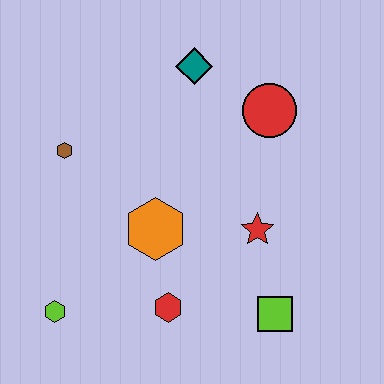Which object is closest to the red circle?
The teal diamond is closest to the red circle.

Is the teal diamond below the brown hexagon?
No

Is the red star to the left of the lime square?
Yes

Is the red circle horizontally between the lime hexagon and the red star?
No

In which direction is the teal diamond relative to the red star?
The teal diamond is above the red star.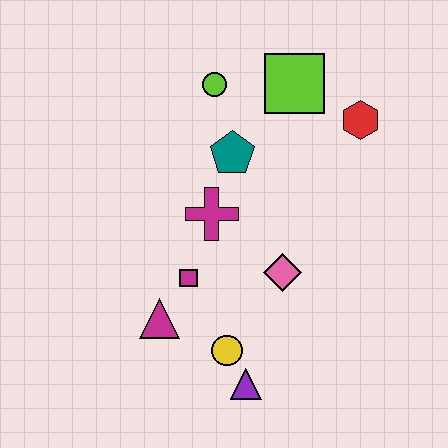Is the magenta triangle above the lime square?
No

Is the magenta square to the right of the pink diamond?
No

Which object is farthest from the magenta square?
The red hexagon is farthest from the magenta square.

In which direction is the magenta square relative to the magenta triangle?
The magenta square is above the magenta triangle.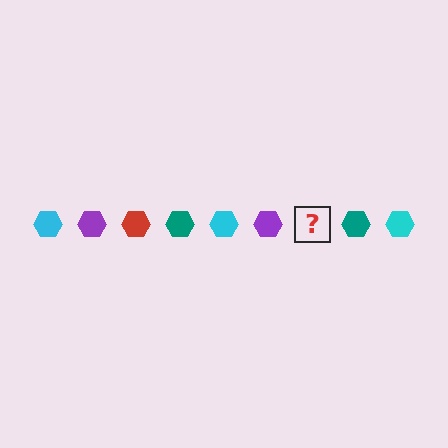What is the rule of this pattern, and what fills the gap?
The rule is that the pattern cycles through cyan, purple, red, teal hexagons. The gap should be filled with a red hexagon.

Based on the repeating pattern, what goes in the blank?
The blank should be a red hexagon.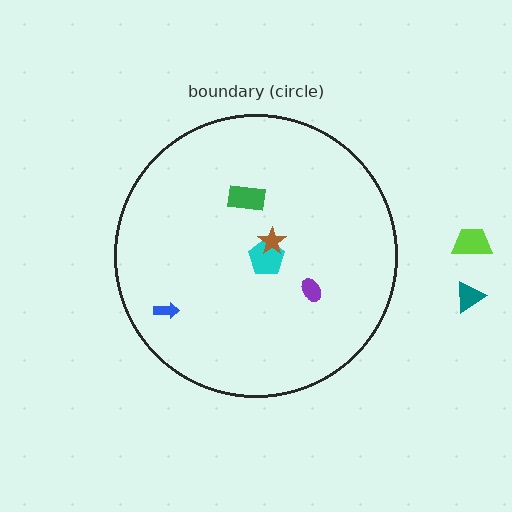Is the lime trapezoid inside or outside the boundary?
Outside.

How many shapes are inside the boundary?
5 inside, 2 outside.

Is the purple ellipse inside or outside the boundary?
Inside.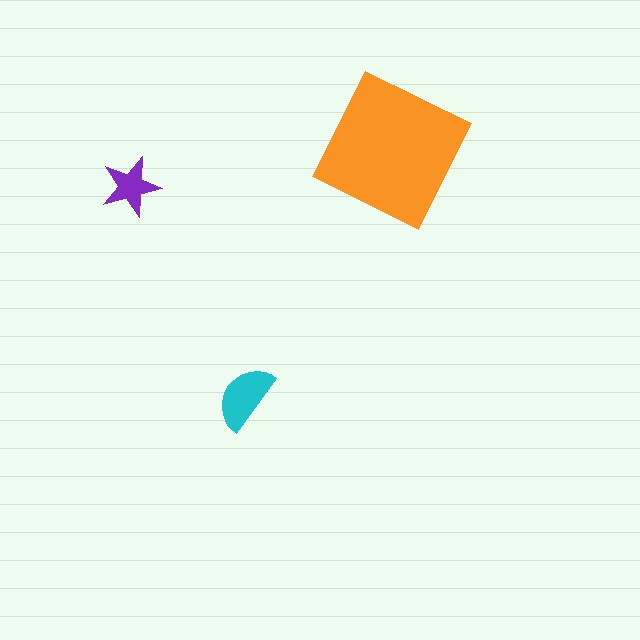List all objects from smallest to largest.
The purple star, the cyan semicircle, the orange square.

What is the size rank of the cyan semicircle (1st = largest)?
2nd.